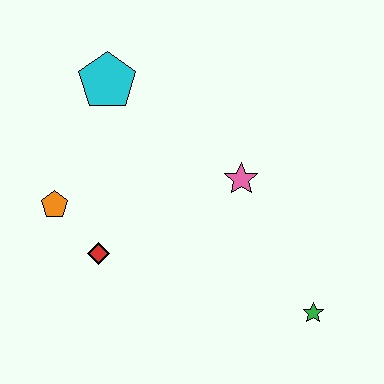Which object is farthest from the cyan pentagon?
The green star is farthest from the cyan pentagon.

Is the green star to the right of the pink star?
Yes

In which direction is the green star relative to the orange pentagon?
The green star is to the right of the orange pentagon.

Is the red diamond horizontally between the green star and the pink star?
No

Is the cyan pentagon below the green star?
No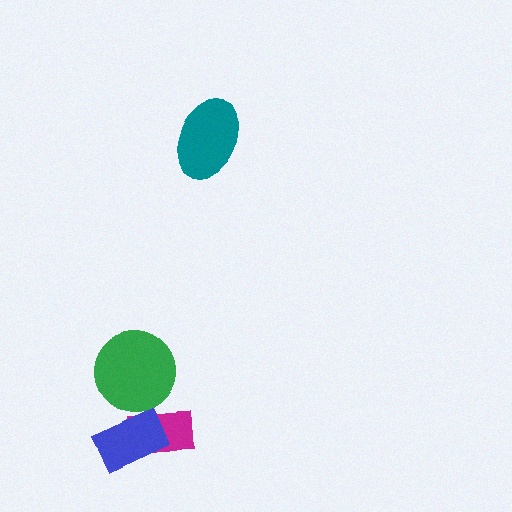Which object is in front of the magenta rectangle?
The blue rectangle is in front of the magenta rectangle.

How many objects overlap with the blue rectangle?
1 object overlaps with the blue rectangle.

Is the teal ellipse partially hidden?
No, no other shape covers it.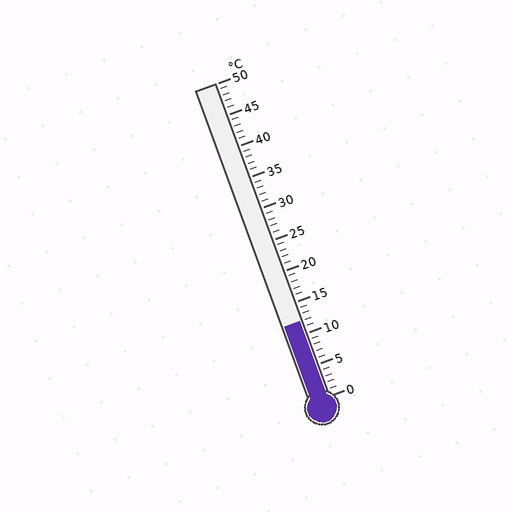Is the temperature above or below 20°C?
The temperature is below 20°C.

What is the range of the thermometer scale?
The thermometer scale ranges from 0°C to 50°C.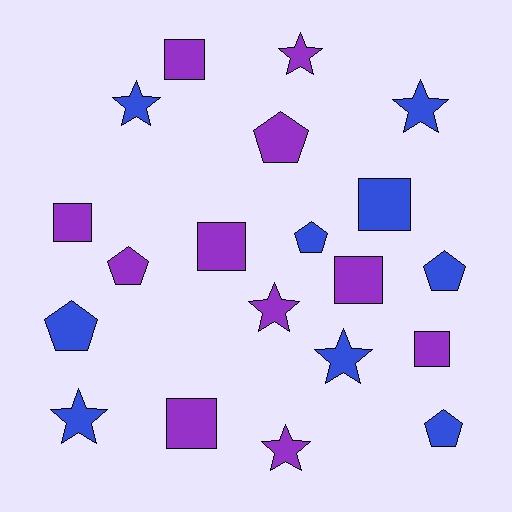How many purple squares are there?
There are 6 purple squares.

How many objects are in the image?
There are 20 objects.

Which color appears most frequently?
Purple, with 11 objects.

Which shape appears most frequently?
Square, with 7 objects.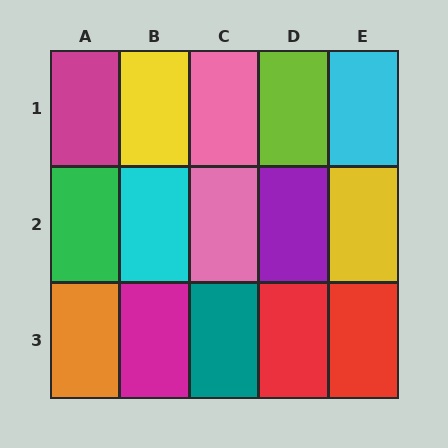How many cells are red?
2 cells are red.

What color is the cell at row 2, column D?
Purple.